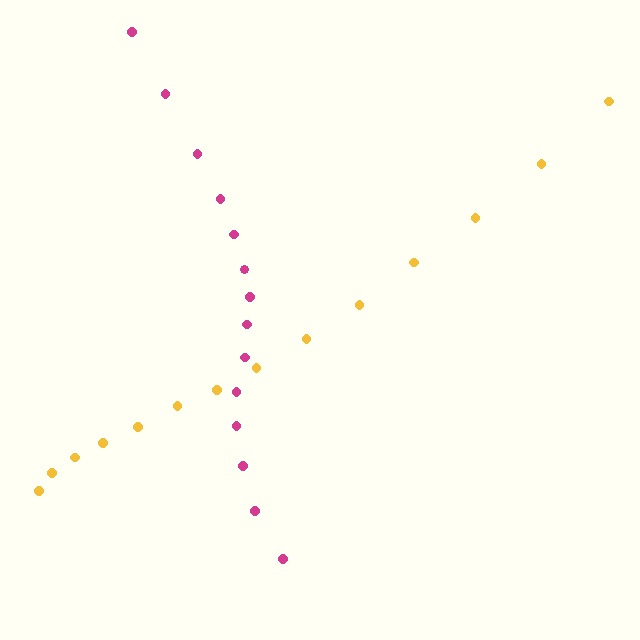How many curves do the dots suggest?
There are 2 distinct paths.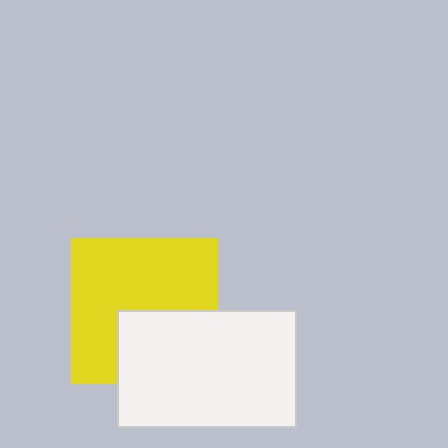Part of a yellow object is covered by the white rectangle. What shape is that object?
It is a square.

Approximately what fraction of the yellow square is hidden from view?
Roughly 35% of the yellow square is hidden behind the white rectangle.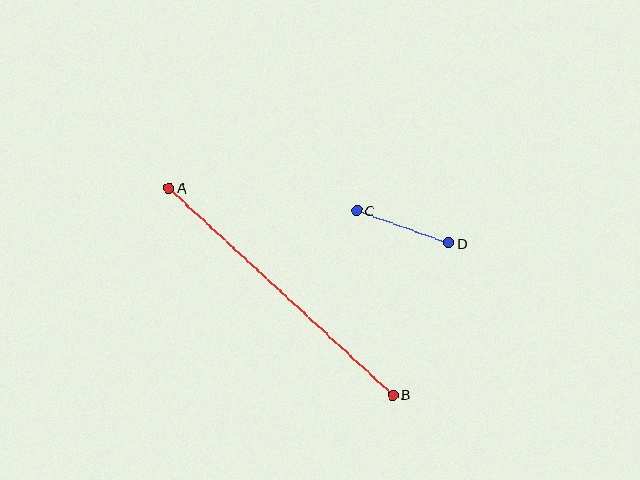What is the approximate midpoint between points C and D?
The midpoint is at approximately (403, 227) pixels.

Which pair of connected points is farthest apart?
Points A and B are farthest apart.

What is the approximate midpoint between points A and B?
The midpoint is at approximately (281, 291) pixels.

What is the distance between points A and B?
The distance is approximately 305 pixels.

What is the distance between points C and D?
The distance is approximately 98 pixels.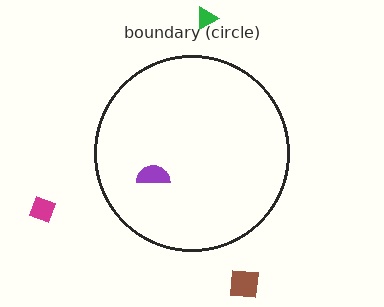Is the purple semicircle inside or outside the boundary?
Inside.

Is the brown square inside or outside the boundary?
Outside.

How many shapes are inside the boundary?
1 inside, 3 outside.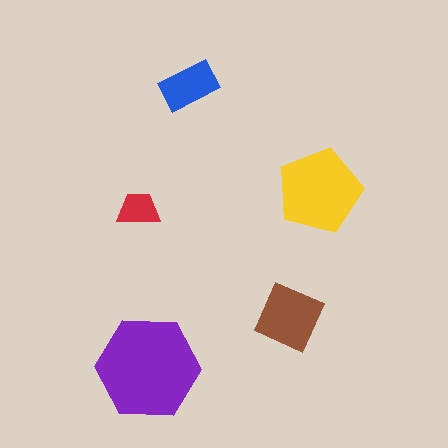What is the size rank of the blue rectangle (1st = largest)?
4th.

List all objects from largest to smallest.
The purple hexagon, the yellow pentagon, the brown diamond, the blue rectangle, the red trapezoid.